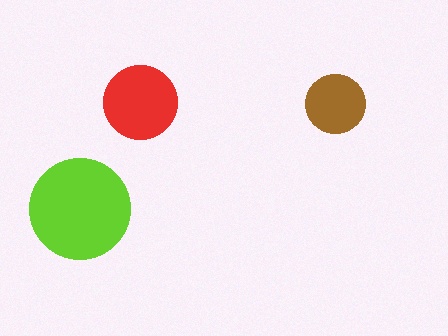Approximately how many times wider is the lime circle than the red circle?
About 1.5 times wider.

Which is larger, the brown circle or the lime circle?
The lime one.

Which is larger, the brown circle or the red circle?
The red one.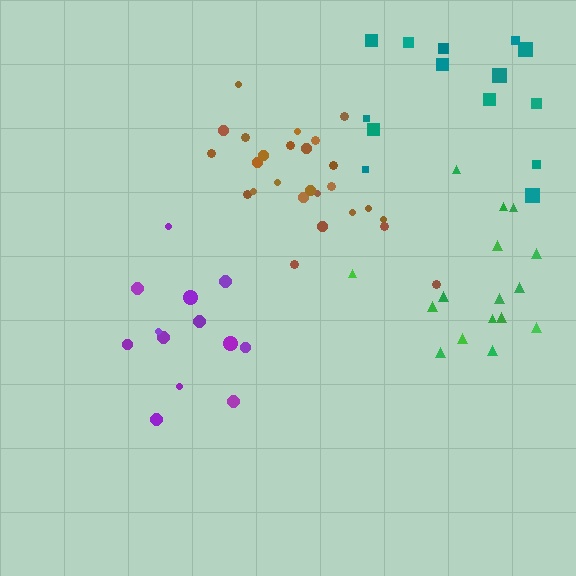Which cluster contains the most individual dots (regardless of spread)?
Brown (26).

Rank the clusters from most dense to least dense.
brown, green, purple, teal.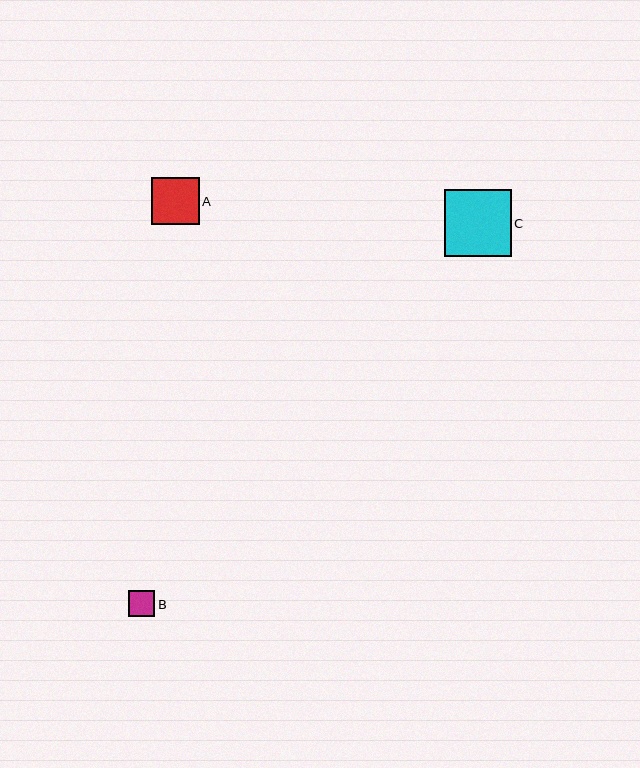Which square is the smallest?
Square B is the smallest with a size of approximately 26 pixels.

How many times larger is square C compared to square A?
Square C is approximately 1.4 times the size of square A.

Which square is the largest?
Square C is the largest with a size of approximately 67 pixels.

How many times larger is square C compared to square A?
Square C is approximately 1.4 times the size of square A.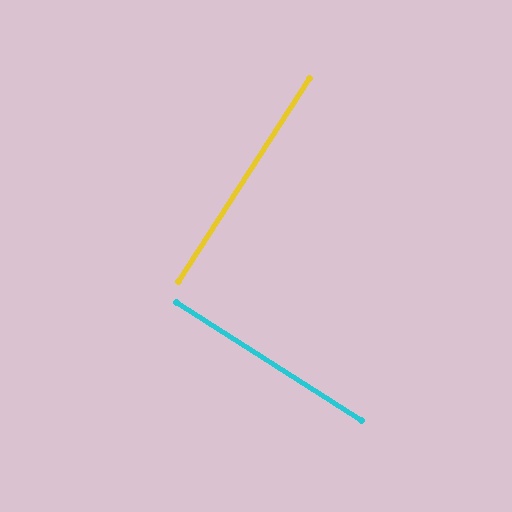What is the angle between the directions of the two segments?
Approximately 90 degrees.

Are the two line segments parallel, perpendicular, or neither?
Perpendicular — they meet at approximately 90°.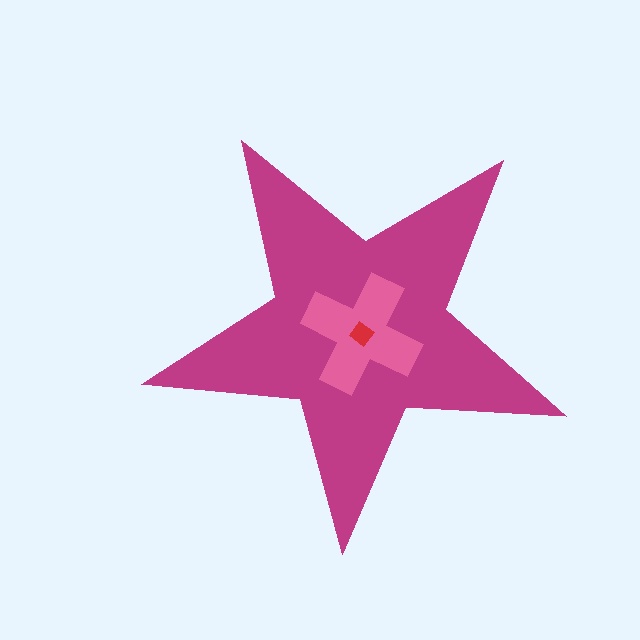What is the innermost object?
The red diamond.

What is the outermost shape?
The magenta star.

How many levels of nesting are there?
3.